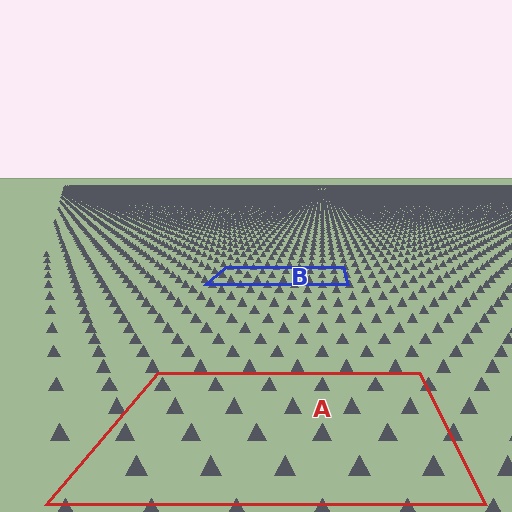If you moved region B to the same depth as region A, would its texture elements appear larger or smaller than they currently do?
They would appear larger. At a closer depth, the same texture elements are projected at a bigger on-screen size.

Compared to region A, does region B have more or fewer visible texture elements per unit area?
Region B has more texture elements per unit area — they are packed more densely because it is farther away.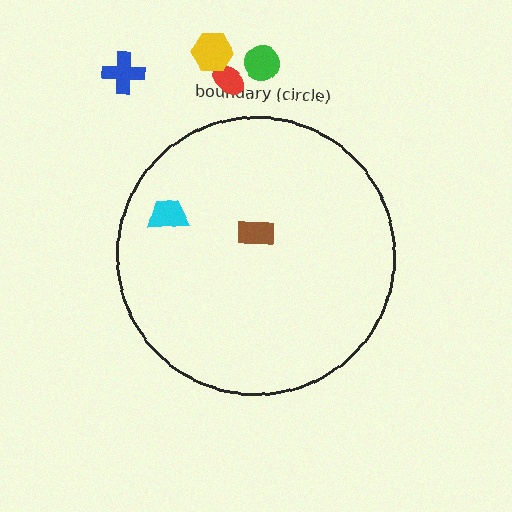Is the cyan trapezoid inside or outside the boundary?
Inside.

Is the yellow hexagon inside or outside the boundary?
Outside.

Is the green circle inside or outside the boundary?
Outside.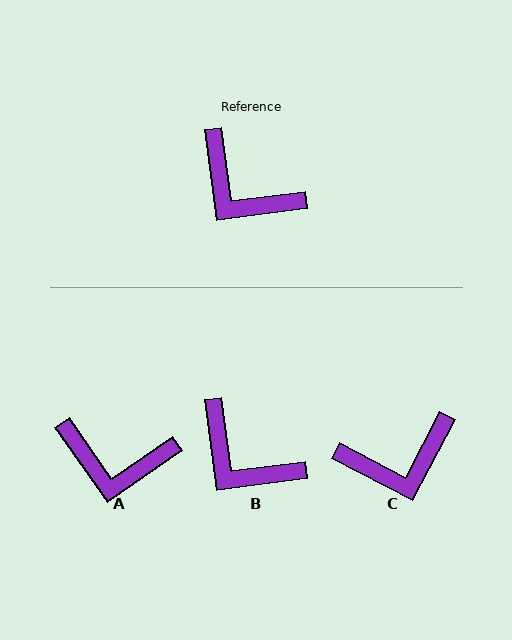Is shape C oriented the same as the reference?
No, it is off by about 55 degrees.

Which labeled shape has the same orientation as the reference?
B.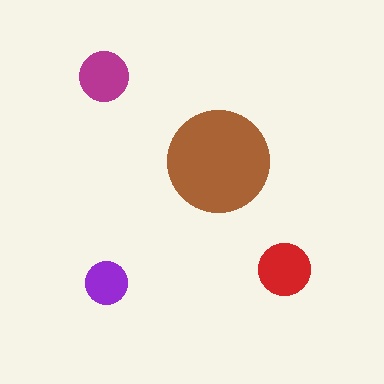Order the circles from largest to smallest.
the brown one, the red one, the magenta one, the purple one.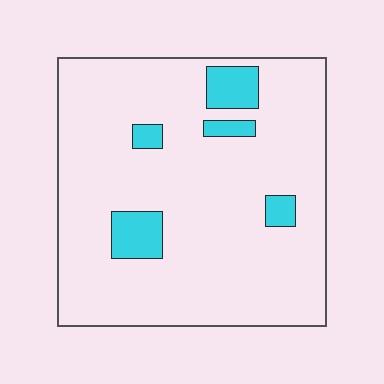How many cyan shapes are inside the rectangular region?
5.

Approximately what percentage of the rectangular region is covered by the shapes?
Approximately 10%.